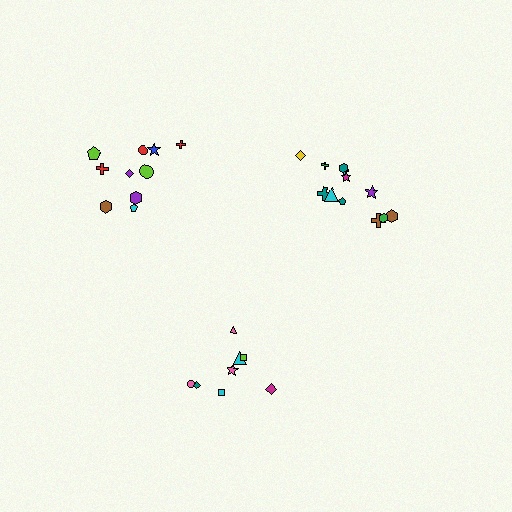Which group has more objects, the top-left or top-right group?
The top-right group.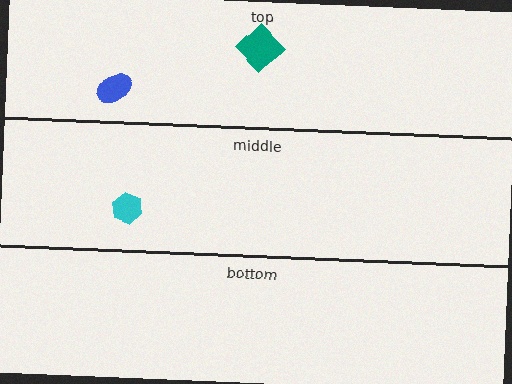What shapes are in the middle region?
The cyan hexagon.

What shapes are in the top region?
The blue ellipse, the teal diamond.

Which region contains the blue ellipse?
The top region.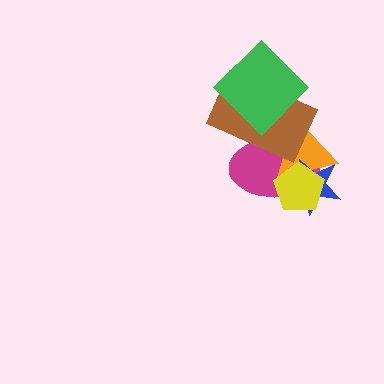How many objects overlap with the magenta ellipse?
5 objects overlap with the magenta ellipse.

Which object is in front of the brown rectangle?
The green diamond is in front of the brown rectangle.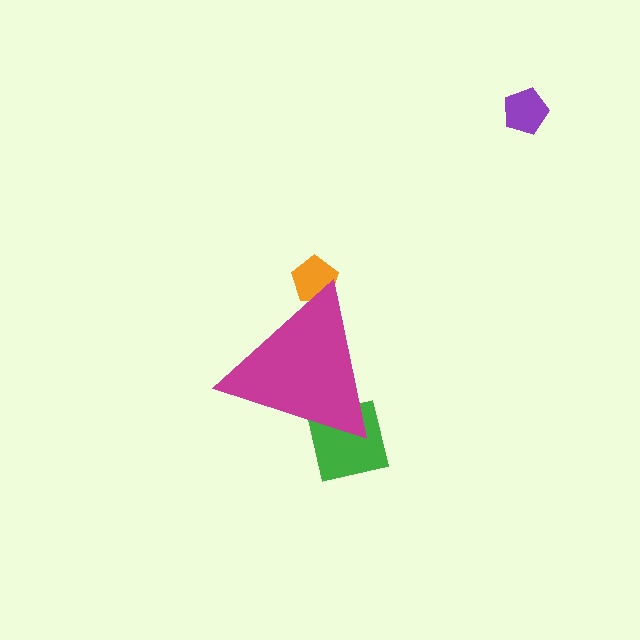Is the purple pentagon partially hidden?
No, the purple pentagon is fully visible.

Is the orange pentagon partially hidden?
Yes, the orange pentagon is partially hidden behind the magenta triangle.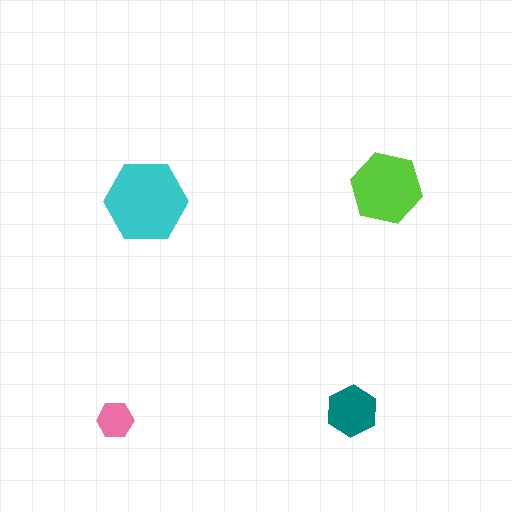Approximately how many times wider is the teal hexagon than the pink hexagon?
About 1.5 times wider.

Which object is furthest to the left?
The pink hexagon is leftmost.